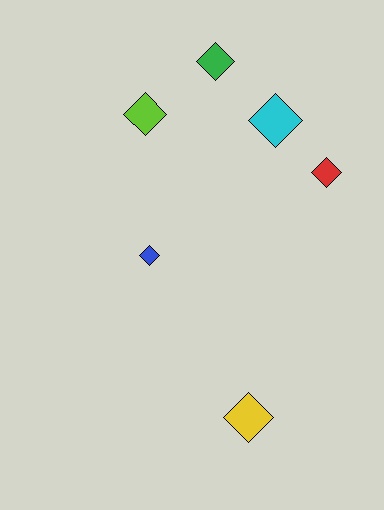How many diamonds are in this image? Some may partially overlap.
There are 6 diamonds.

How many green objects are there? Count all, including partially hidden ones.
There is 1 green object.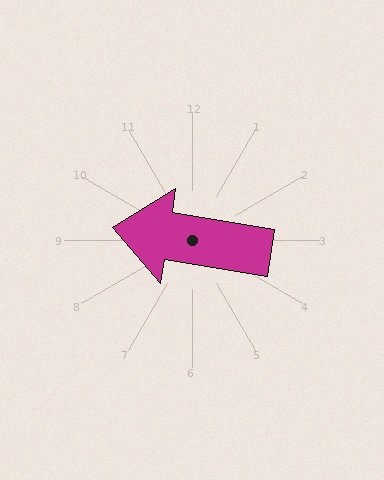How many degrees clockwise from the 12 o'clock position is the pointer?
Approximately 279 degrees.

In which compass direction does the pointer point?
West.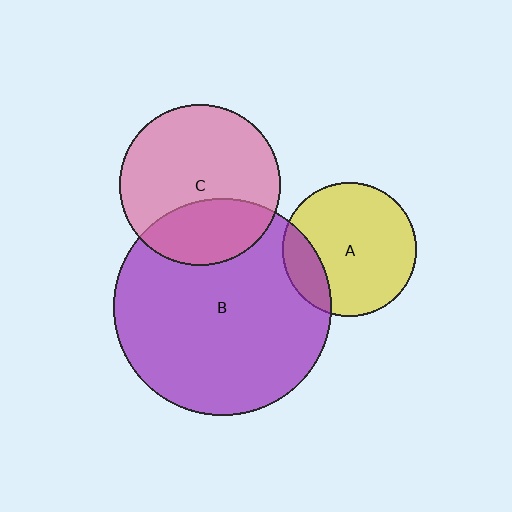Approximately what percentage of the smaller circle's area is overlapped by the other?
Approximately 20%.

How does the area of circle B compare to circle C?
Approximately 1.8 times.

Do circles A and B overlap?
Yes.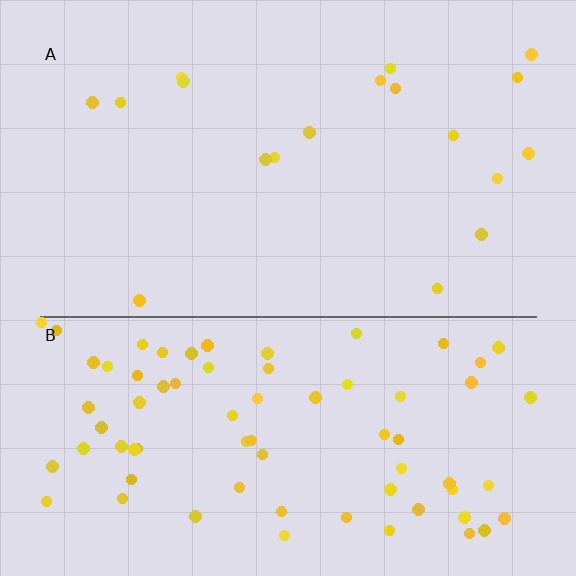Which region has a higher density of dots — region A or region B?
B (the bottom).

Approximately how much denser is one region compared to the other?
Approximately 4.0× — region B over region A.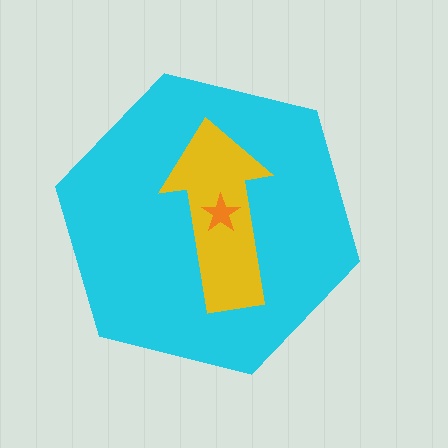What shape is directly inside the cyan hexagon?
The yellow arrow.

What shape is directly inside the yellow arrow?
The orange star.